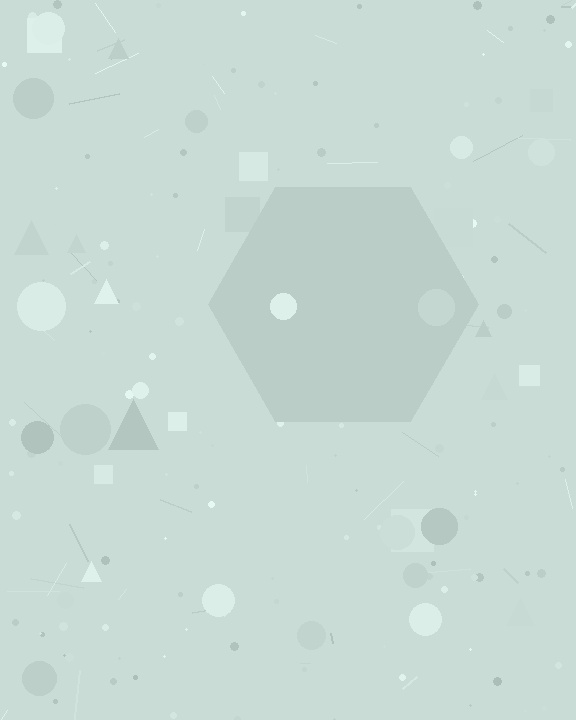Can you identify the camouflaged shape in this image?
The camouflaged shape is a hexagon.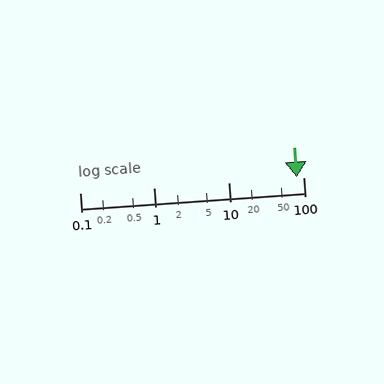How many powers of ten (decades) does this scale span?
The scale spans 3 decades, from 0.1 to 100.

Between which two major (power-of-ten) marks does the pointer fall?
The pointer is between 10 and 100.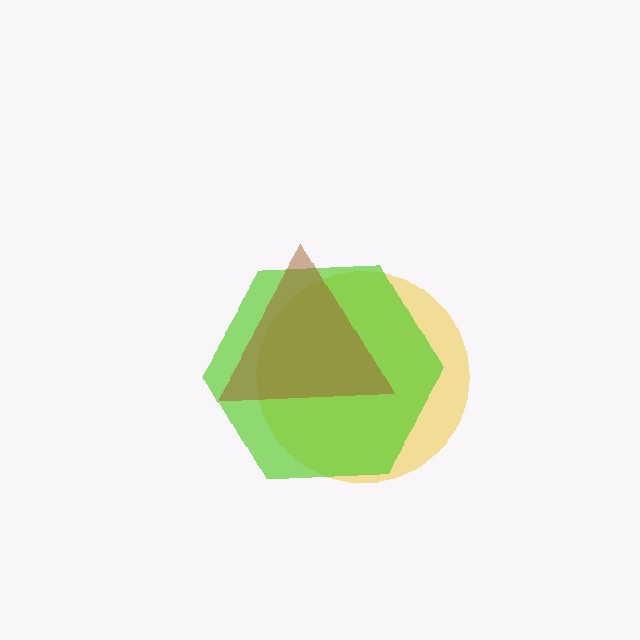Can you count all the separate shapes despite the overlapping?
Yes, there are 3 separate shapes.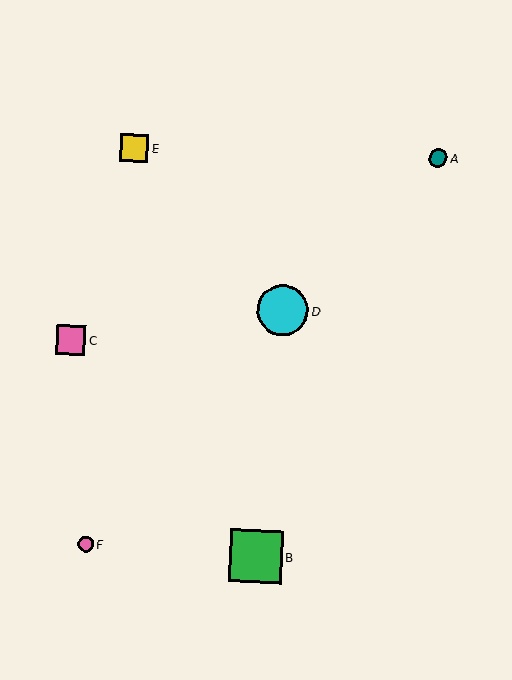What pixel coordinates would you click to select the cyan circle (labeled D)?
Click at (283, 310) to select the cyan circle D.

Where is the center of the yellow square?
The center of the yellow square is at (134, 148).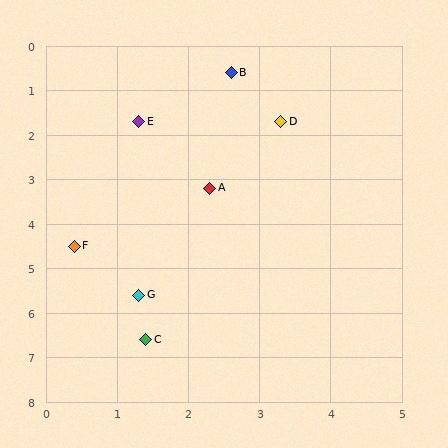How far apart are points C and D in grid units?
Points C and D are about 5.3 grid units apart.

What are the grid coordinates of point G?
Point G is at approximately (1.3, 5.6).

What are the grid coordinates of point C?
Point C is at approximately (1.4, 6.6).